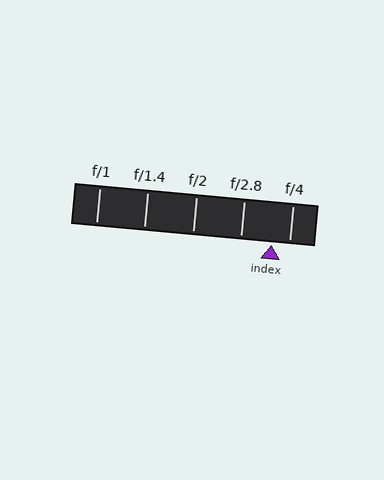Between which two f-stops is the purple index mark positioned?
The index mark is between f/2.8 and f/4.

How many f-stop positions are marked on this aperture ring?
There are 5 f-stop positions marked.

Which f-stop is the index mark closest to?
The index mark is closest to f/4.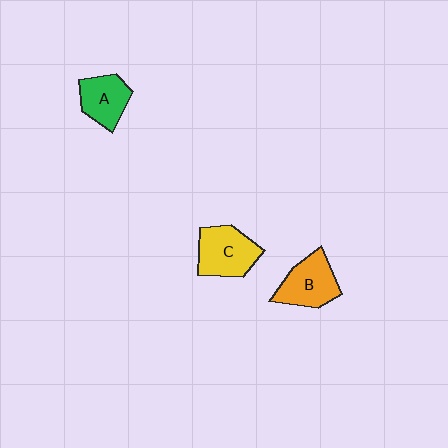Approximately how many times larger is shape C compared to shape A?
Approximately 1.3 times.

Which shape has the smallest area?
Shape A (green).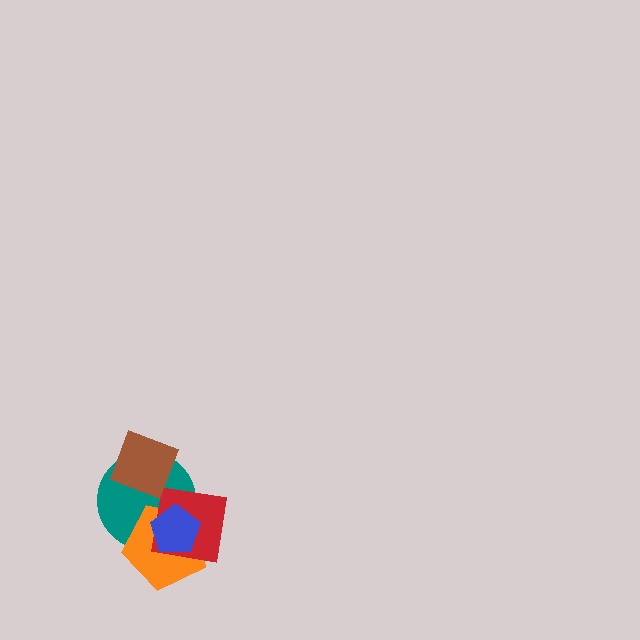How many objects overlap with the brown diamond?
2 objects overlap with the brown diamond.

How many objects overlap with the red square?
4 objects overlap with the red square.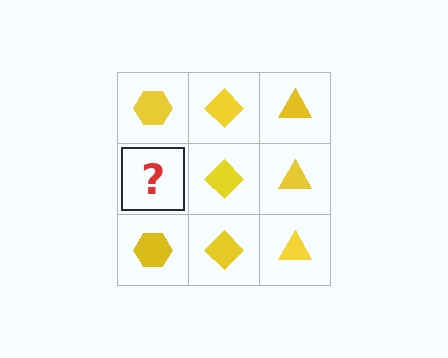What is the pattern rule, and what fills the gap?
The rule is that each column has a consistent shape. The gap should be filled with a yellow hexagon.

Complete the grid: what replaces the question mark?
The question mark should be replaced with a yellow hexagon.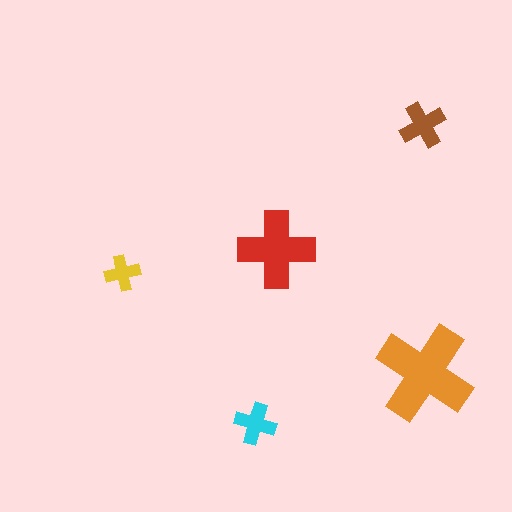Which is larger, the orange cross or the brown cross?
The orange one.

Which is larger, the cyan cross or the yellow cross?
The cyan one.